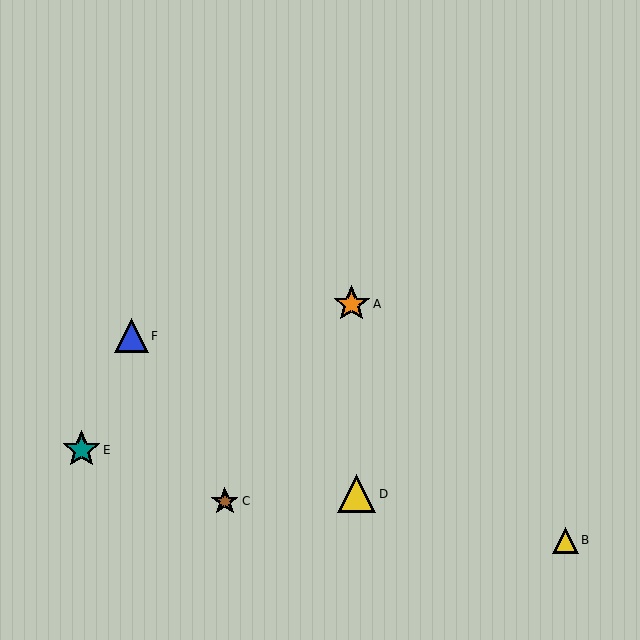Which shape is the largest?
The yellow triangle (labeled D) is the largest.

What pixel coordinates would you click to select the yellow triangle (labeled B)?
Click at (565, 540) to select the yellow triangle B.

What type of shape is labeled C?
Shape C is a brown star.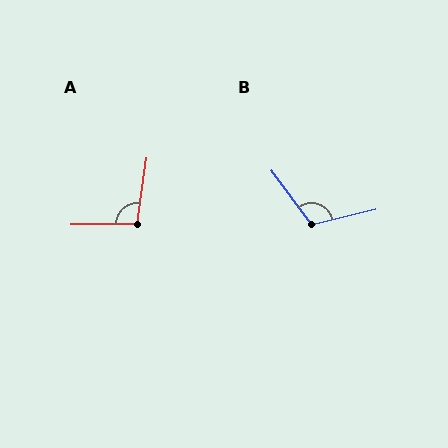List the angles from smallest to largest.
A (99°), B (113°).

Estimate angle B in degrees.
Approximately 113 degrees.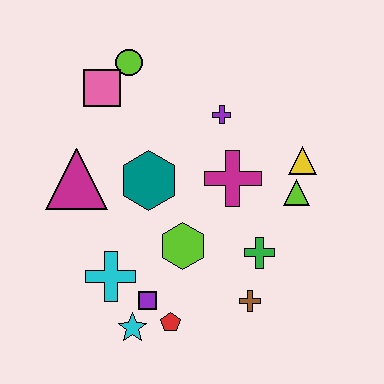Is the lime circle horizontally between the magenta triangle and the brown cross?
Yes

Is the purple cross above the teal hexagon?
Yes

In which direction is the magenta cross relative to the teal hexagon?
The magenta cross is to the right of the teal hexagon.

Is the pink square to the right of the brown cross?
No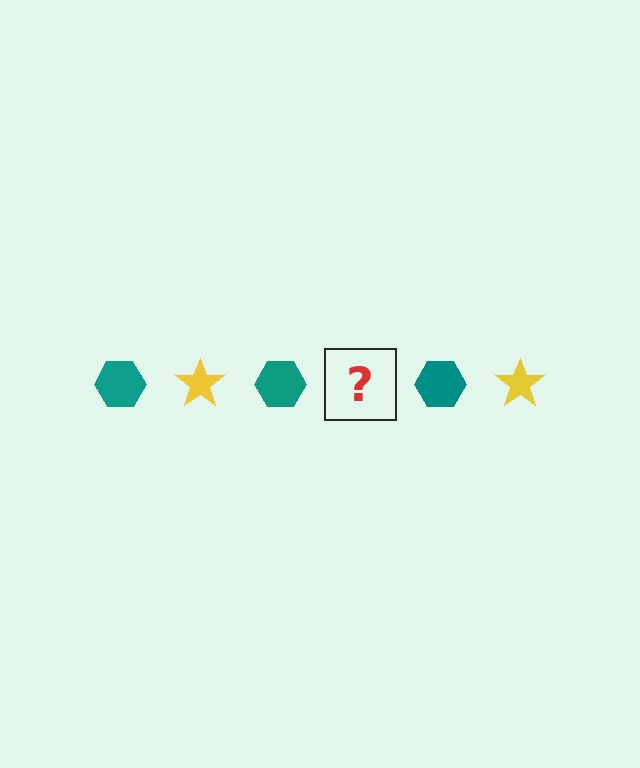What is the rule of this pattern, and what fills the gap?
The rule is that the pattern alternates between teal hexagon and yellow star. The gap should be filled with a yellow star.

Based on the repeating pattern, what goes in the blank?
The blank should be a yellow star.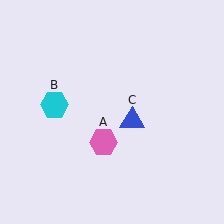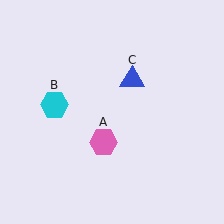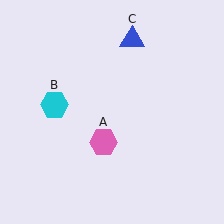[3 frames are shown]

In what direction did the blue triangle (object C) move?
The blue triangle (object C) moved up.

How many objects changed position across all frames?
1 object changed position: blue triangle (object C).